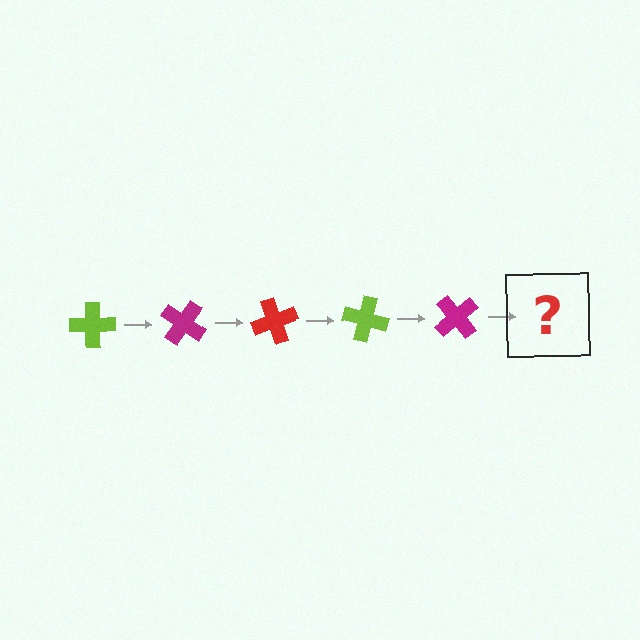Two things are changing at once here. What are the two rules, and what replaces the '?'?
The two rules are that it rotates 35 degrees each step and the color cycles through lime, magenta, and red. The '?' should be a red cross, rotated 175 degrees from the start.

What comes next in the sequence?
The next element should be a red cross, rotated 175 degrees from the start.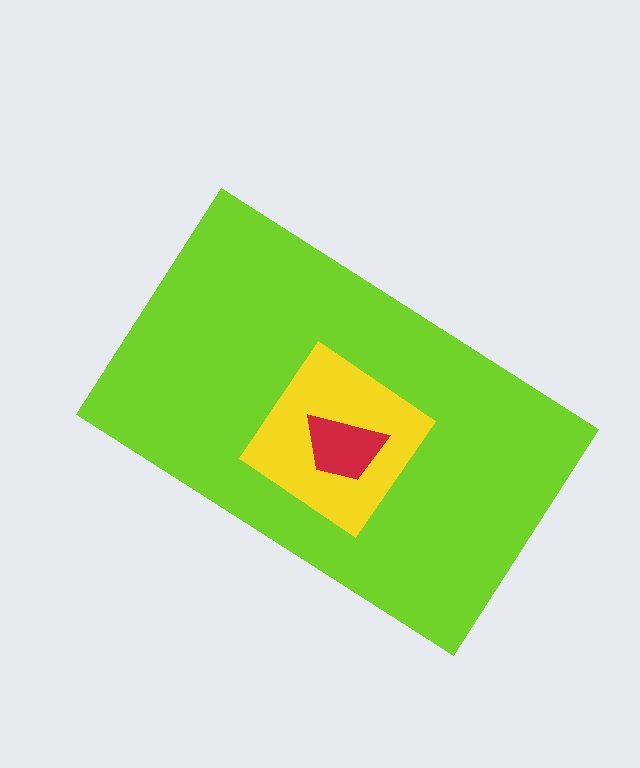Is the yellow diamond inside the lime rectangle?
Yes.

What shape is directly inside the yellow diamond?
The red trapezoid.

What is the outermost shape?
The lime rectangle.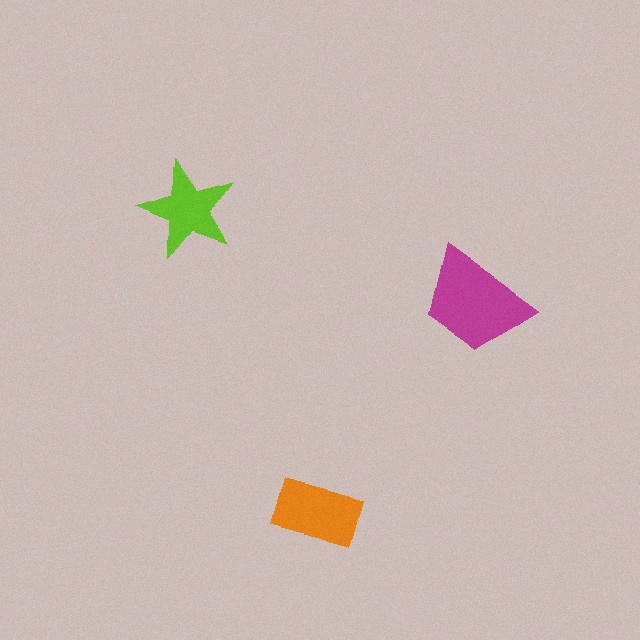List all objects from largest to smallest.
The magenta trapezoid, the orange rectangle, the lime star.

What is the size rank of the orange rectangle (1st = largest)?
2nd.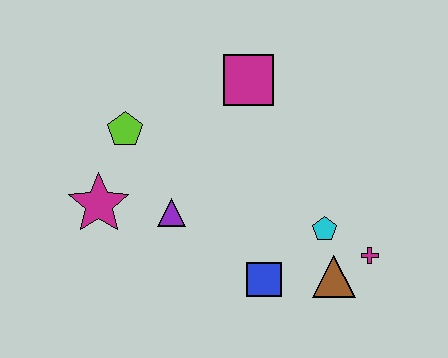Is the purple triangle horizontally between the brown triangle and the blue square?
No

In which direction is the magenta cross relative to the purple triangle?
The magenta cross is to the right of the purple triangle.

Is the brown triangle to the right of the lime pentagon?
Yes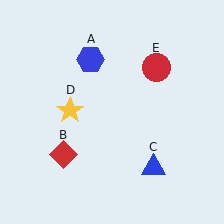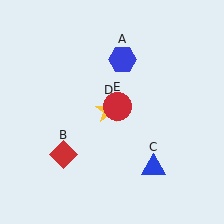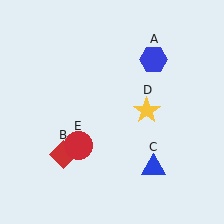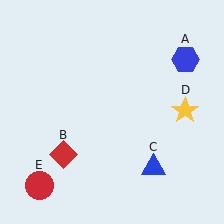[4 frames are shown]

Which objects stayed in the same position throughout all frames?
Red diamond (object B) and blue triangle (object C) remained stationary.